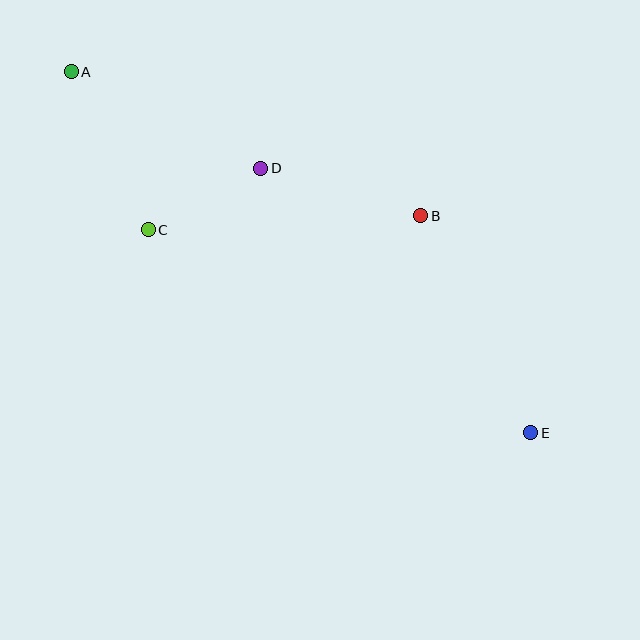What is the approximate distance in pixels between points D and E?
The distance between D and E is approximately 378 pixels.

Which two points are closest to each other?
Points C and D are closest to each other.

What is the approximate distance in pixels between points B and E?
The distance between B and E is approximately 244 pixels.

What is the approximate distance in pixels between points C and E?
The distance between C and E is approximately 433 pixels.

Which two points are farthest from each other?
Points A and E are farthest from each other.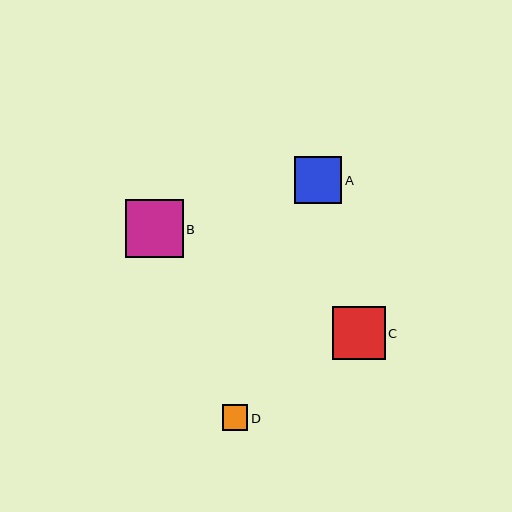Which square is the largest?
Square B is the largest with a size of approximately 58 pixels.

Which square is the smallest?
Square D is the smallest with a size of approximately 26 pixels.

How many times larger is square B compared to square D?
Square B is approximately 2.3 times the size of square D.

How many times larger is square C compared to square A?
Square C is approximately 1.1 times the size of square A.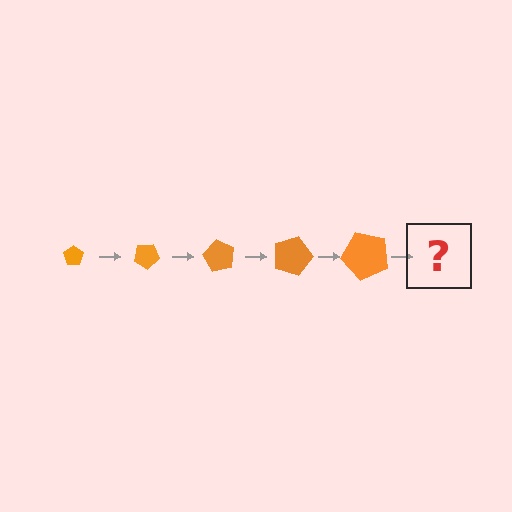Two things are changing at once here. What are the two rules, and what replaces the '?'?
The two rules are that the pentagon grows larger each step and it rotates 30 degrees each step. The '?' should be a pentagon, larger than the previous one and rotated 150 degrees from the start.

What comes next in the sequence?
The next element should be a pentagon, larger than the previous one and rotated 150 degrees from the start.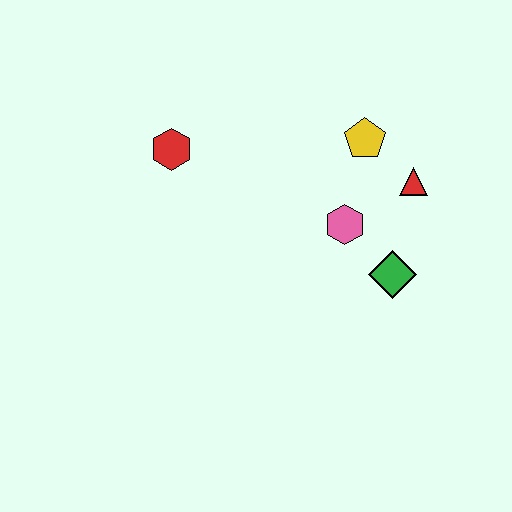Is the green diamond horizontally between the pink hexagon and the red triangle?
Yes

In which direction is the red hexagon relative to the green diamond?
The red hexagon is to the left of the green diamond.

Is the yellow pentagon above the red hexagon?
Yes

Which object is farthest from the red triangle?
The red hexagon is farthest from the red triangle.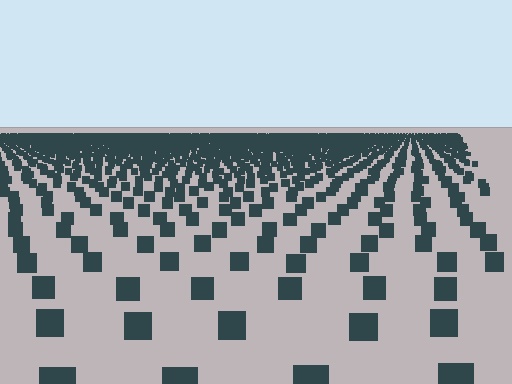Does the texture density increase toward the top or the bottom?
Density increases toward the top.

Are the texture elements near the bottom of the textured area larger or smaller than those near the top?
Larger. Near the bottom, elements are closer to the viewer and appear at a bigger on-screen size.